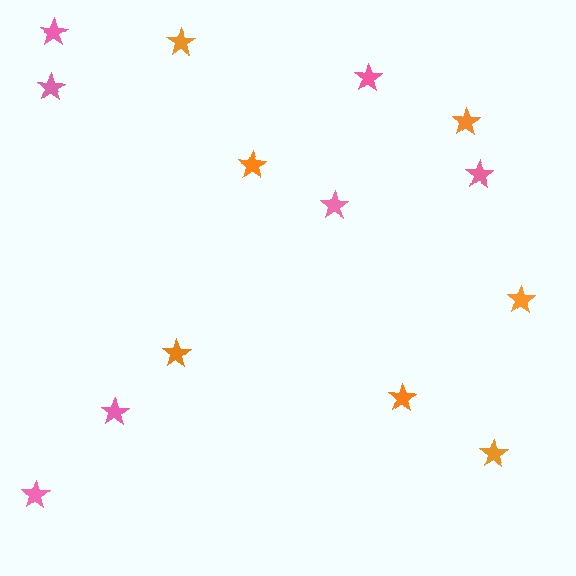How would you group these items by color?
There are 2 groups: one group of orange stars (7) and one group of pink stars (7).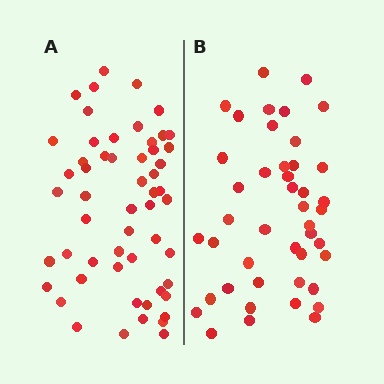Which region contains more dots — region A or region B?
Region A (the left region) has more dots.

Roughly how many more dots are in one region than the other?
Region A has roughly 12 or so more dots than region B.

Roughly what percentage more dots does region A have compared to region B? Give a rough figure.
About 25% more.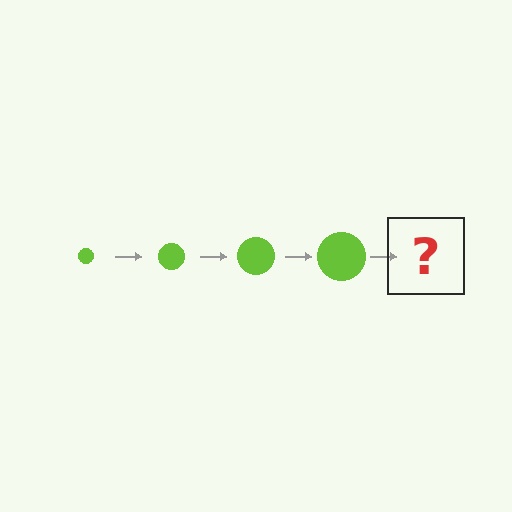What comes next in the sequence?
The next element should be a lime circle, larger than the previous one.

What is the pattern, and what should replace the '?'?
The pattern is that the circle gets progressively larger each step. The '?' should be a lime circle, larger than the previous one.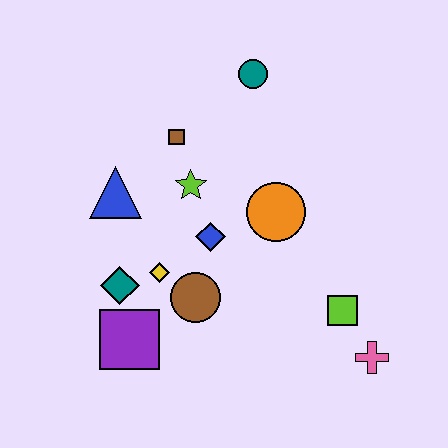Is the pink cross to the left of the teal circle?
No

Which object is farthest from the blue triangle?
The pink cross is farthest from the blue triangle.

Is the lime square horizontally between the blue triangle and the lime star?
No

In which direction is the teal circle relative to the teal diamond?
The teal circle is above the teal diamond.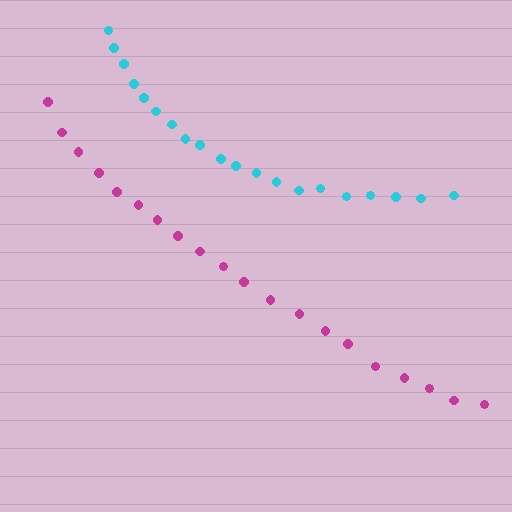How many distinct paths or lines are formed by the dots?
There are 2 distinct paths.